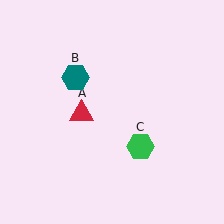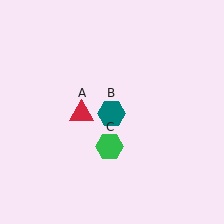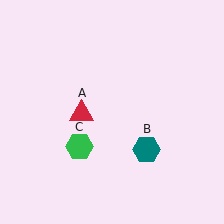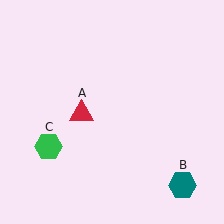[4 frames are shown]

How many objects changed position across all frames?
2 objects changed position: teal hexagon (object B), green hexagon (object C).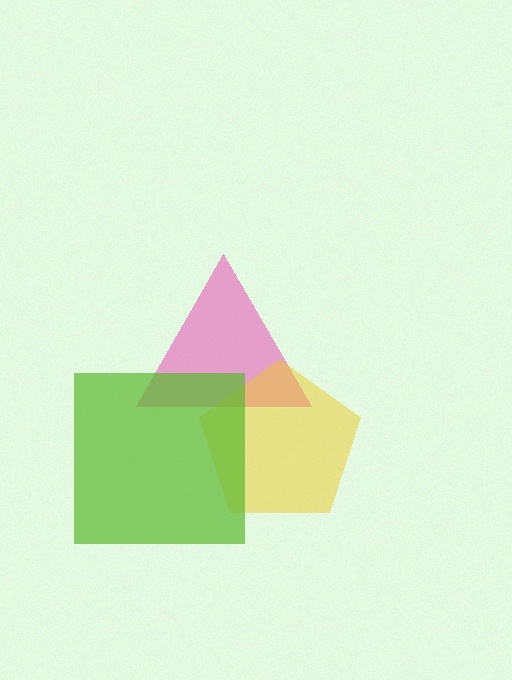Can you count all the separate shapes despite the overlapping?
Yes, there are 3 separate shapes.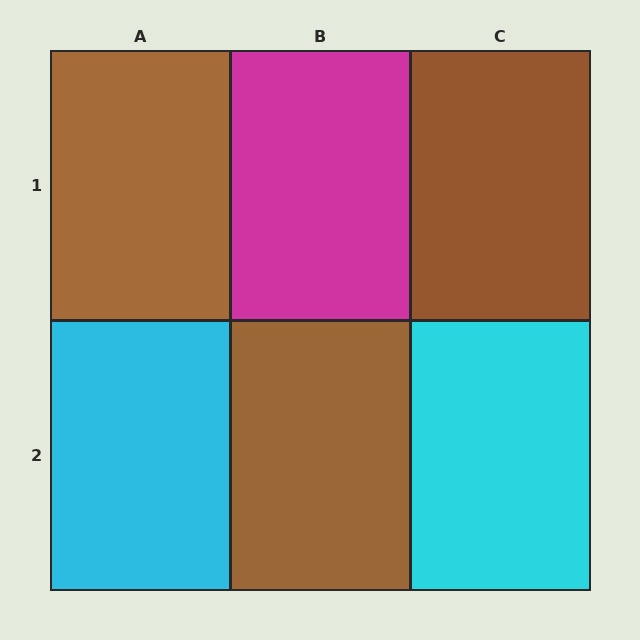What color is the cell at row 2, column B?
Brown.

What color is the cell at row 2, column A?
Cyan.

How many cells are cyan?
2 cells are cyan.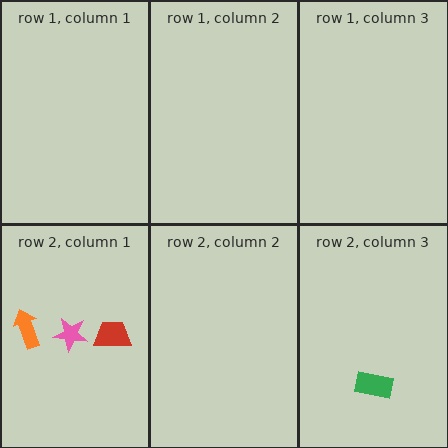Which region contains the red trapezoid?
The row 2, column 1 region.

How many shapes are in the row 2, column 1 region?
3.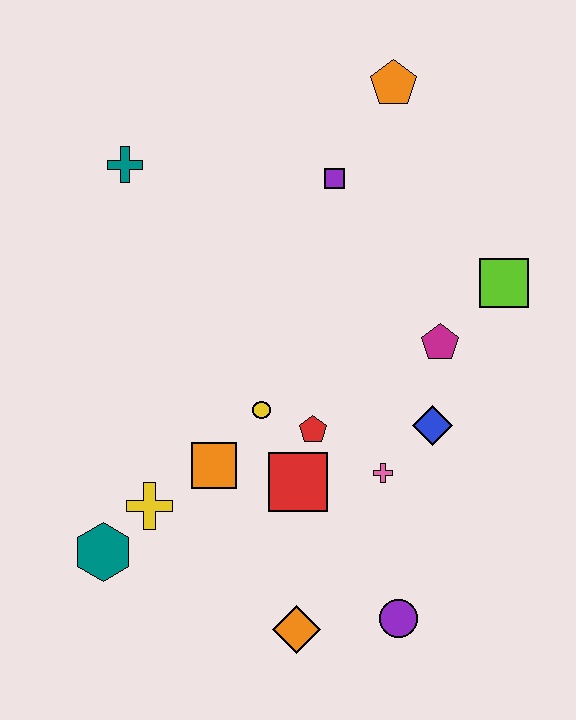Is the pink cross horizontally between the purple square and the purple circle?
Yes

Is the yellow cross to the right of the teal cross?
Yes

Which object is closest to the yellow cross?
The teal hexagon is closest to the yellow cross.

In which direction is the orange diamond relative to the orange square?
The orange diamond is below the orange square.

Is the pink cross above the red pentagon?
No